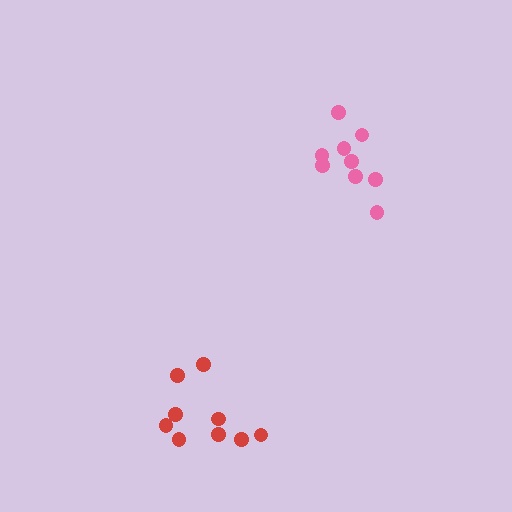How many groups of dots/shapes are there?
There are 2 groups.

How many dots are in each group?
Group 1: 9 dots, Group 2: 9 dots (18 total).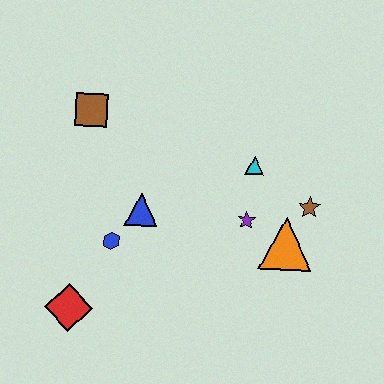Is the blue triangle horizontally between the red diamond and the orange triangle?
Yes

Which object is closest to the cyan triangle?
The purple star is closest to the cyan triangle.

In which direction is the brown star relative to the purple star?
The brown star is to the right of the purple star.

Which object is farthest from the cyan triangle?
The red diamond is farthest from the cyan triangle.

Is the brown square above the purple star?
Yes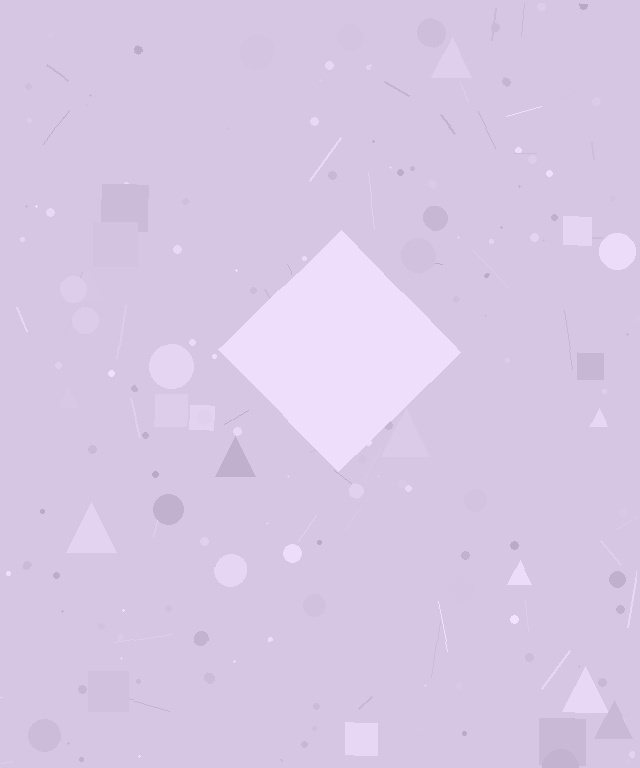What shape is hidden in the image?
A diamond is hidden in the image.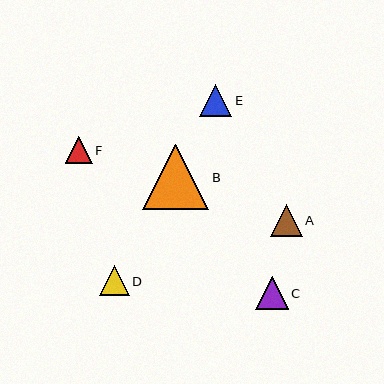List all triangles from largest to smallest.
From largest to smallest: B, C, A, E, D, F.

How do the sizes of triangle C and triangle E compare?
Triangle C and triangle E are approximately the same size.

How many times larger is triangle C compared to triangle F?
Triangle C is approximately 1.2 times the size of triangle F.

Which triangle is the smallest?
Triangle F is the smallest with a size of approximately 26 pixels.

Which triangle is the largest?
Triangle B is the largest with a size of approximately 66 pixels.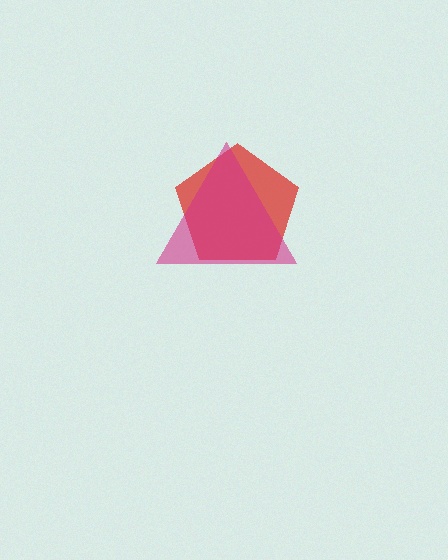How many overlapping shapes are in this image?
There are 2 overlapping shapes in the image.